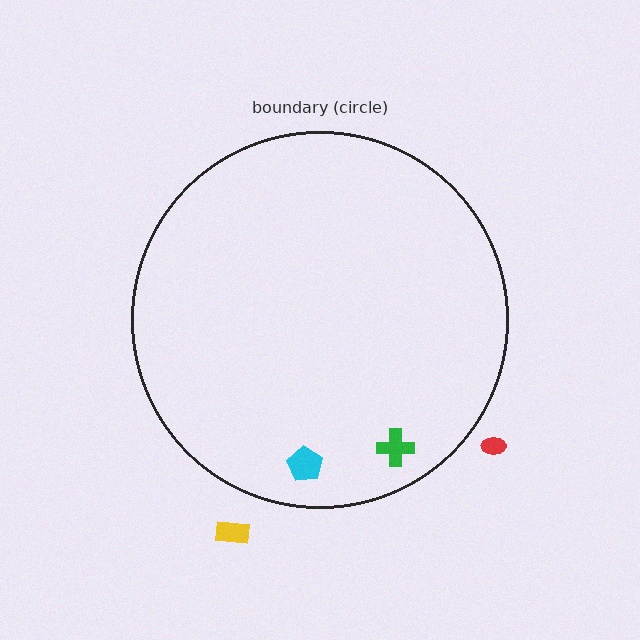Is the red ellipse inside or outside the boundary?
Outside.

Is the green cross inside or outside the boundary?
Inside.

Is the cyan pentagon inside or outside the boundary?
Inside.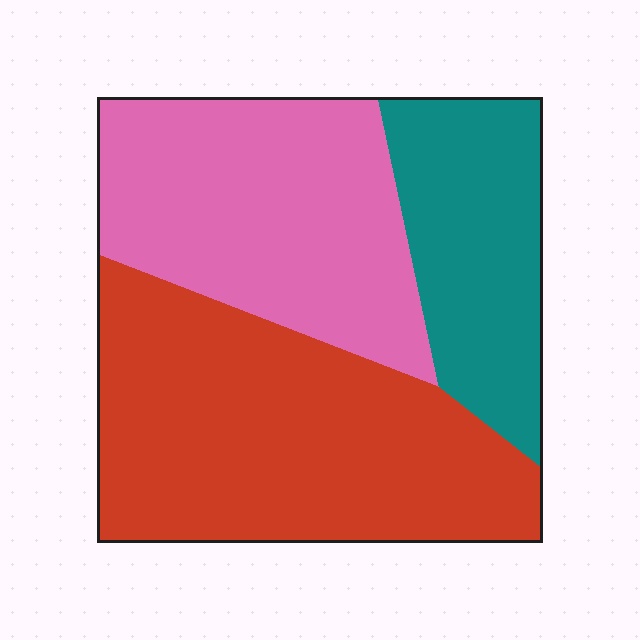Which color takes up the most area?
Red, at roughly 45%.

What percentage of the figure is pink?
Pink covers 34% of the figure.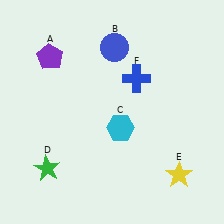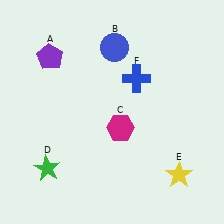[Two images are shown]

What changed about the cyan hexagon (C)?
In Image 1, C is cyan. In Image 2, it changed to magenta.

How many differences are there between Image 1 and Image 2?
There is 1 difference between the two images.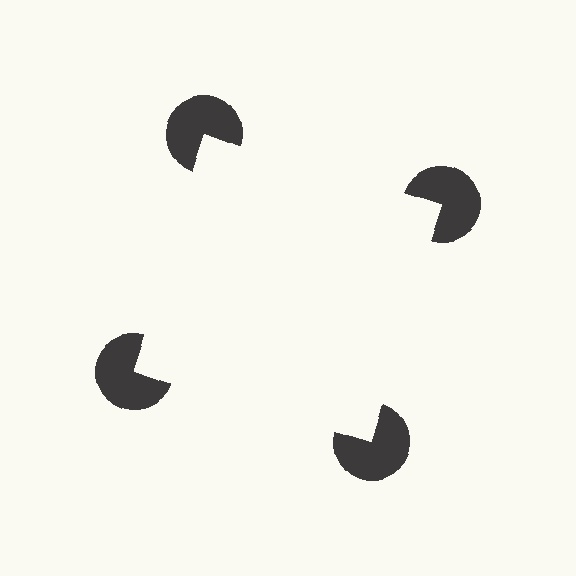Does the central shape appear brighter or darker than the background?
It typically appears slightly brighter than the background, even though no actual brightness change is drawn.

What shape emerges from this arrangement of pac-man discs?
An illusory square — its edges are inferred from the aligned wedge cuts in the pac-man discs, not physically drawn.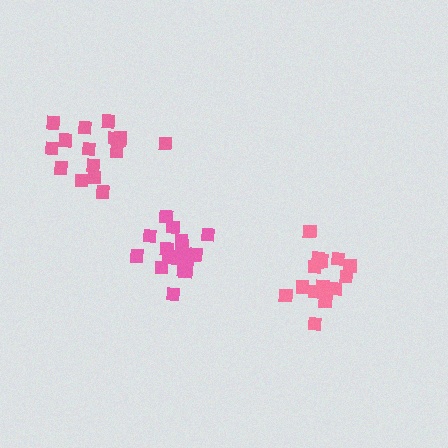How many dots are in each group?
Group 1: 16 dots, Group 2: 16 dots, Group 3: 19 dots (51 total).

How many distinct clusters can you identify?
There are 3 distinct clusters.